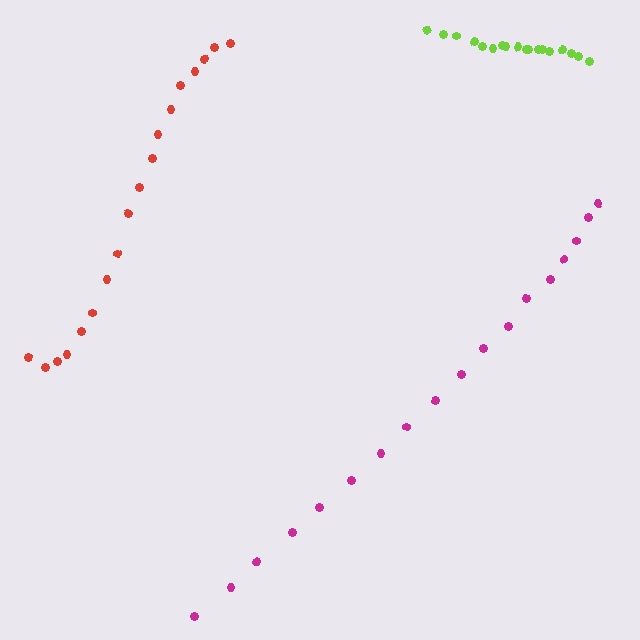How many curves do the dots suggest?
There are 3 distinct paths.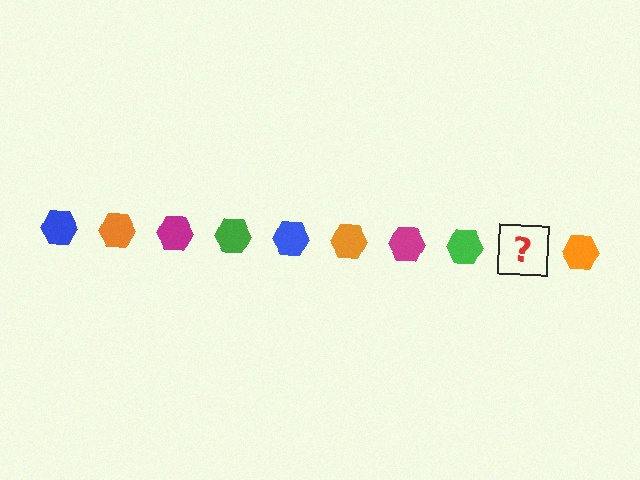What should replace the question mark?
The question mark should be replaced with a blue hexagon.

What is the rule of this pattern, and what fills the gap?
The rule is that the pattern cycles through blue, orange, magenta, green hexagons. The gap should be filled with a blue hexagon.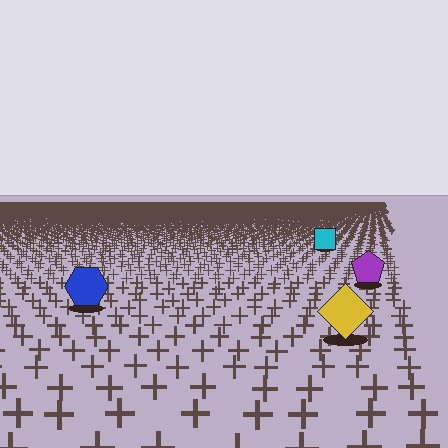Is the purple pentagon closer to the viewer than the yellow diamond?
No. The yellow diamond is closer — you can tell from the texture gradient: the ground texture is coarser near it.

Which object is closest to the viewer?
The yellow diamond is closest. The texture marks near it are larger and more spread out.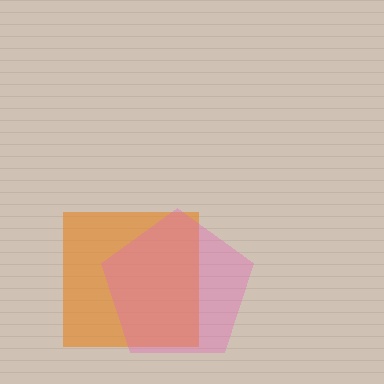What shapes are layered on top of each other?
The layered shapes are: an orange square, a pink pentagon.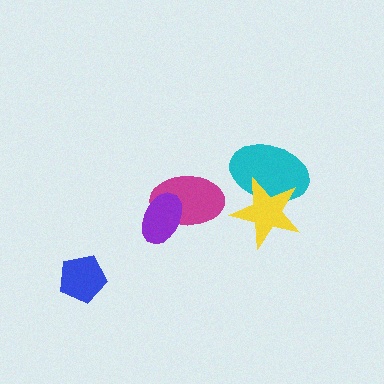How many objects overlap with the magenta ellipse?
1 object overlaps with the magenta ellipse.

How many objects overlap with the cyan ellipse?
1 object overlaps with the cyan ellipse.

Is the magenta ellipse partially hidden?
Yes, it is partially covered by another shape.